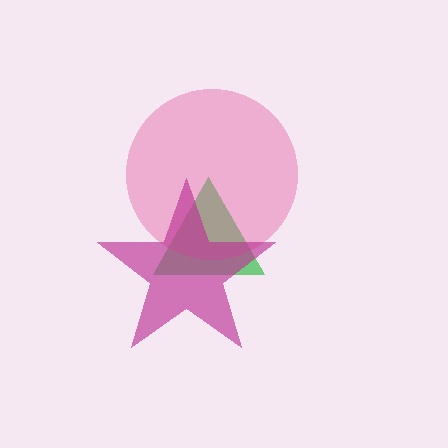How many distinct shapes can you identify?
There are 3 distinct shapes: a green triangle, a pink circle, a magenta star.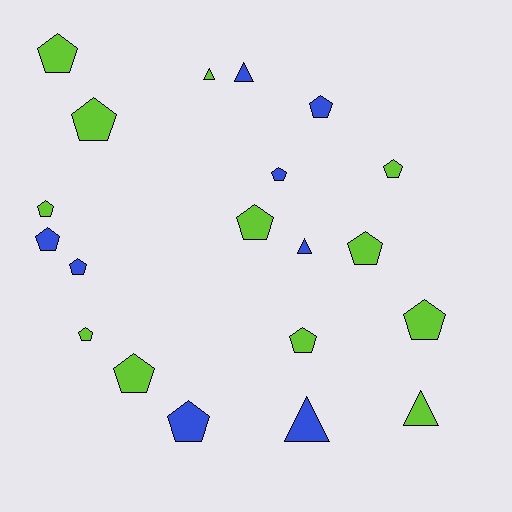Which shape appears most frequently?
Pentagon, with 15 objects.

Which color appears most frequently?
Lime, with 12 objects.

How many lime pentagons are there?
There are 10 lime pentagons.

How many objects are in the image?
There are 20 objects.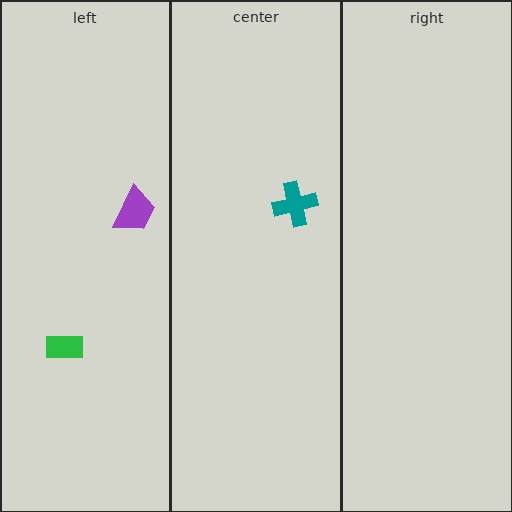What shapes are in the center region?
The teal cross.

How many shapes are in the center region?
1.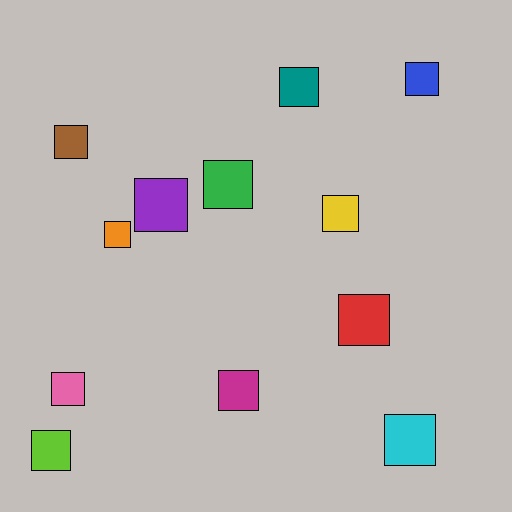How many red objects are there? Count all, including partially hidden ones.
There is 1 red object.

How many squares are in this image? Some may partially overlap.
There are 12 squares.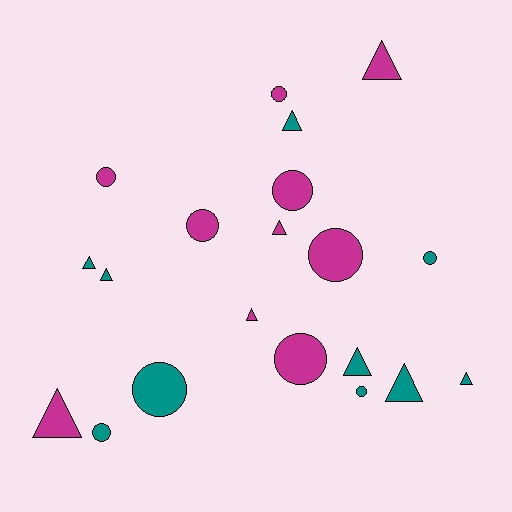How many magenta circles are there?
There are 6 magenta circles.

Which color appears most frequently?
Magenta, with 10 objects.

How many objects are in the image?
There are 20 objects.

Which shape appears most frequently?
Triangle, with 10 objects.